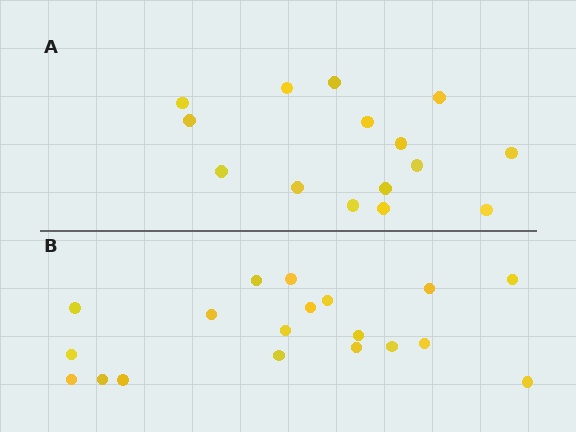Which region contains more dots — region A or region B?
Region B (the bottom region) has more dots.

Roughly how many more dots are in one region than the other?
Region B has about 4 more dots than region A.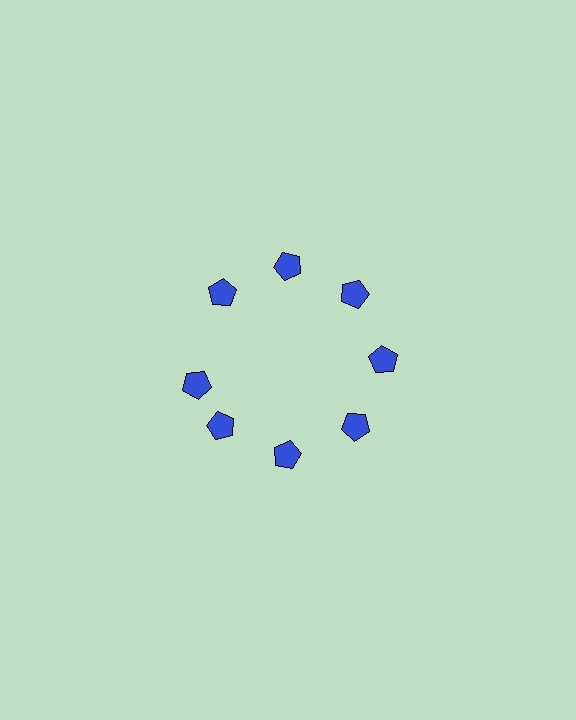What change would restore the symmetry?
The symmetry would be restored by rotating it back into even spacing with its neighbors so that all 8 pentagons sit at equal angles and equal distance from the center.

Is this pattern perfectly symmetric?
No. The 8 blue pentagons are arranged in a ring, but one element near the 9 o'clock position is rotated out of alignment along the ring, breaking the 8-fold rotational symmetry.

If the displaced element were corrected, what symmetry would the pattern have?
It would have 8-fold rotational symmetry — the pattern would map onto itself every 45 degrees.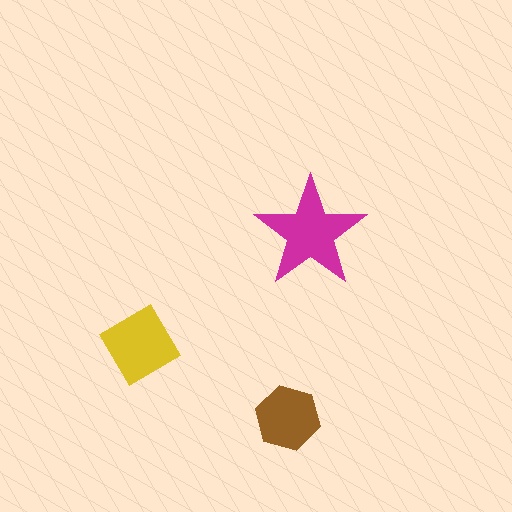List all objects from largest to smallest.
The magenta star, the yellow diamond, the brown hexagon.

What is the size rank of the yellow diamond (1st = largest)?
2nd.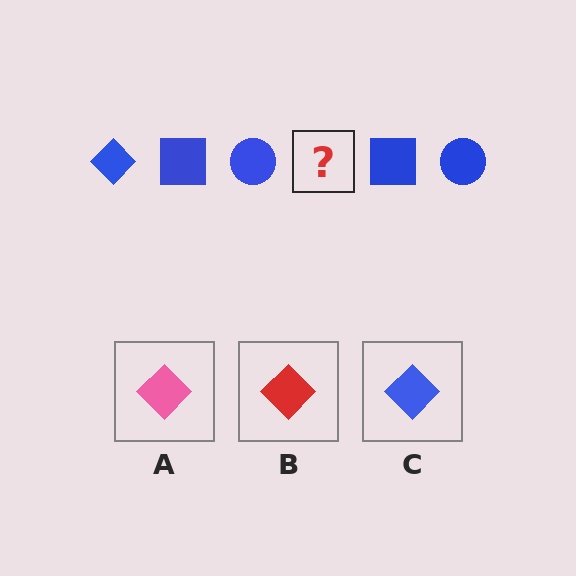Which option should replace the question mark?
Option C.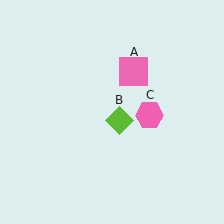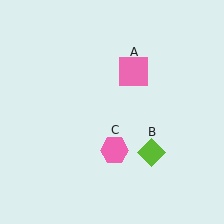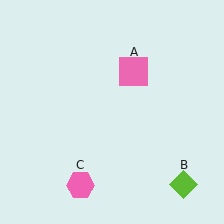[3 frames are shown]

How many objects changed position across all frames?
2 objects changed position: lime diamond (object B), pink hexagon (object C).